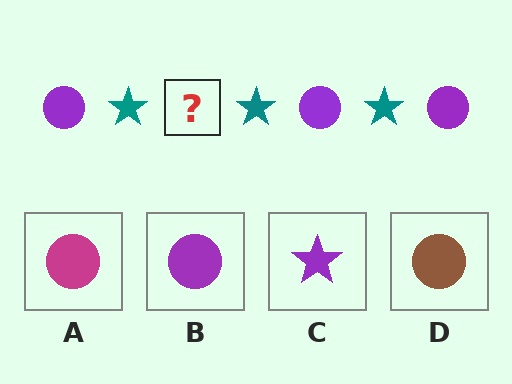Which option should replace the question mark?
Option B.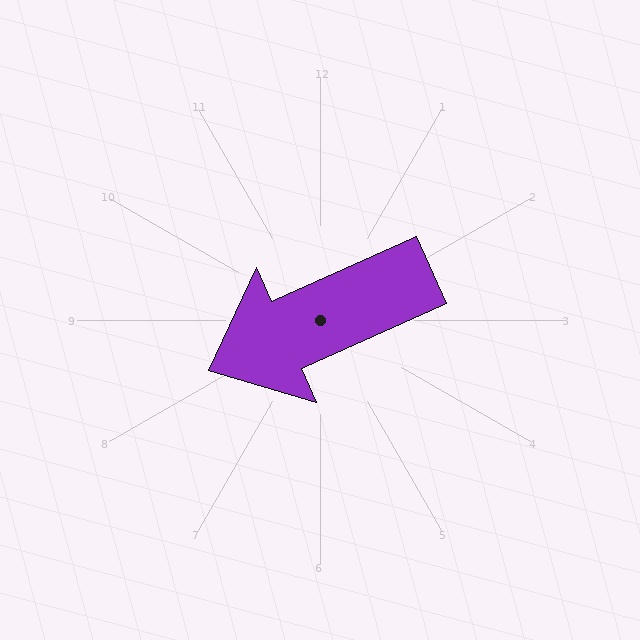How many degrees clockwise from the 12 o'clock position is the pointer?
Approximately 246 degrees.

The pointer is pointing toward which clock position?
Roughly 8 o'clock.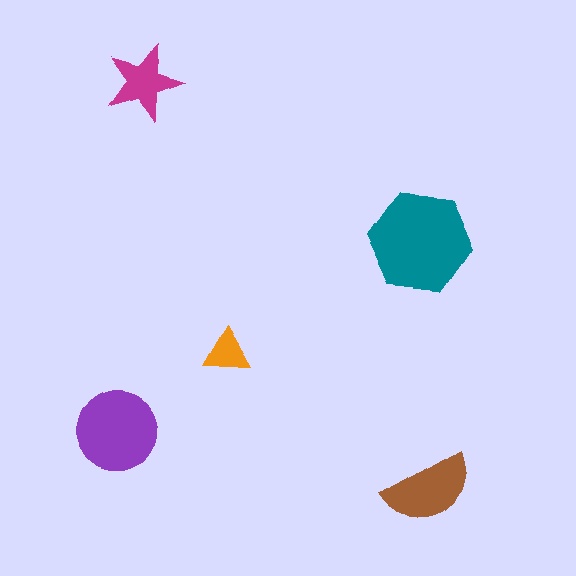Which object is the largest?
The teal hexagon.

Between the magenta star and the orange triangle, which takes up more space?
The magenta star.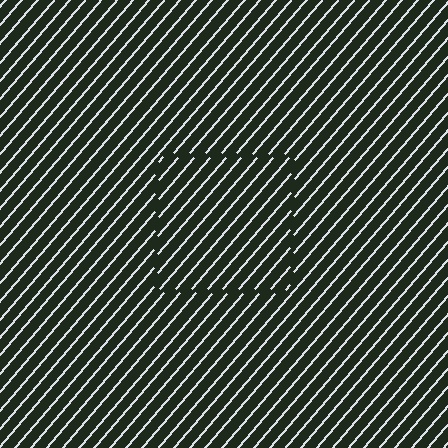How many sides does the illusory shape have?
4 sides — the line-ends trace a square.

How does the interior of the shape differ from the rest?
The interior of the shape contains the same grating, shifted by half a period — the contour is defined by the phase discontinuity where line-ends from the inner and outer gratings abut.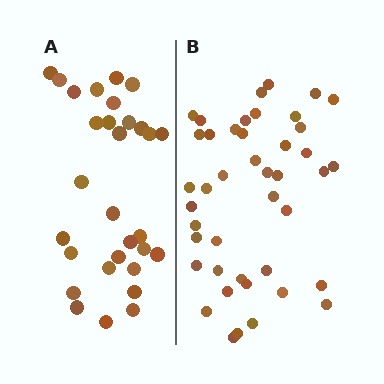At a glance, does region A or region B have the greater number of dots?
Region B (the right region) has more dots.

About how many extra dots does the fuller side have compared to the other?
Region B has approximately 15 more dots than region A.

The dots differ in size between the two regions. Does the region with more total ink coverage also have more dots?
No. Region A has more total ink coverage because its dots are larger, but region B actually contains more individual dots. Total area can be misleading — the number of items is what matters here.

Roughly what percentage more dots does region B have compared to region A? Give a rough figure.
About 45% more.